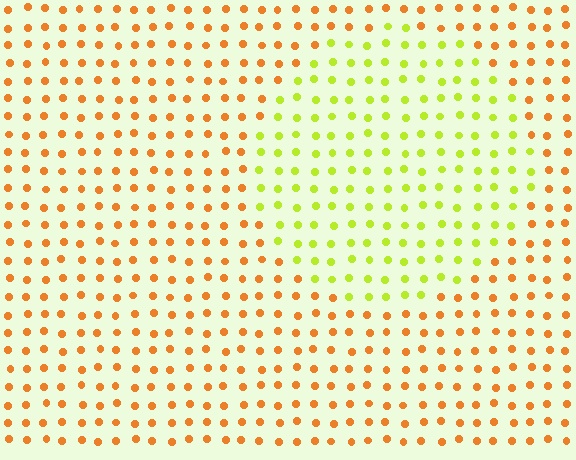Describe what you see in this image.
The image is filled with small orange elements in a uniform arrangement. A circle-shaped region is visible where the elements are tinted to a slightly different hue, forming a subtle color boundary.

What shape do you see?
I see a circle.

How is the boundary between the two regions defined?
The boundary is defined purely by a slight shift in hue (about 51 degrees). Spacing, size, and orientation are identical on both sides.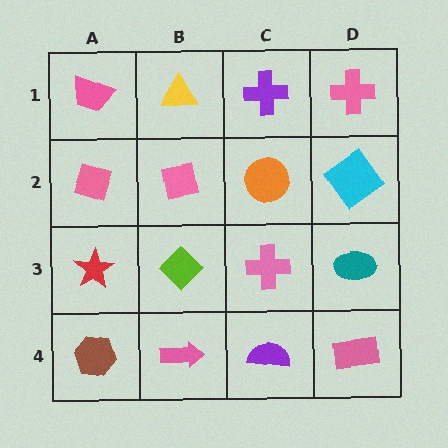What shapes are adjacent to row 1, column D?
A cyan diamond (row 2, column D), a purple cross (row 1, column C).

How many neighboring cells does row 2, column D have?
3.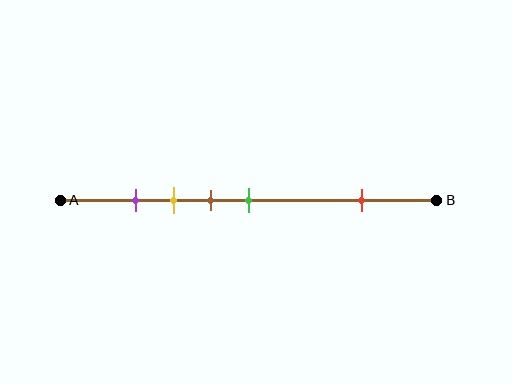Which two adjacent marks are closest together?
The purple and yellow marks are the closest adjacent pair.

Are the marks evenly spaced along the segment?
No, the marks are not evenly spaced.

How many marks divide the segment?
There are 5 marks dividing the segment.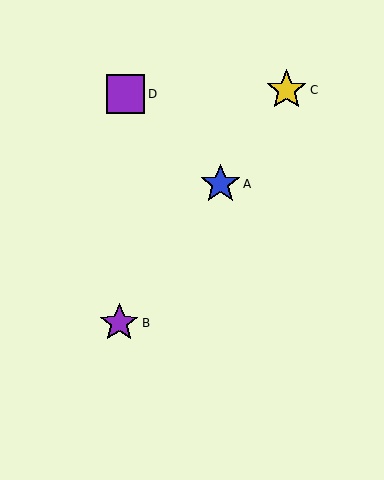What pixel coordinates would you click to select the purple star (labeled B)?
Click at (119, 323) to select the purple star B.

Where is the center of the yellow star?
The center of the yellow star is at (286, 90).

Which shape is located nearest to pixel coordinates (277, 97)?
The yellow star (labeled C) at (286, 90) is nearest to that location.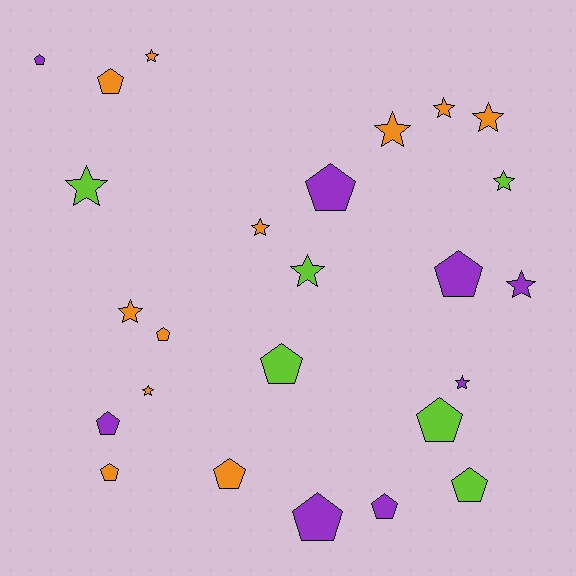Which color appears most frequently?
Orange, with 11 objects.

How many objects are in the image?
There are 25 objects.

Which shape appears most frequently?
Pentagon, with 13 objects.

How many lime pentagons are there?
There are 3 lime pentagons.